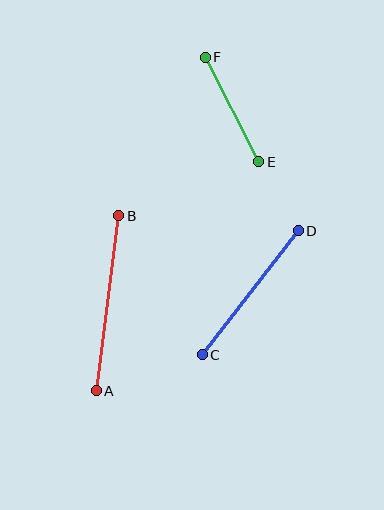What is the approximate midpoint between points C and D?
The midpoint is at approximately (250, 293) pixels.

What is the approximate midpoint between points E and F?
The midpoint is at approximately (232, 110) pixels.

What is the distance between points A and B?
The distance is approximately 177 pixels.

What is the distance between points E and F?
The distance is approximately 117 pixels.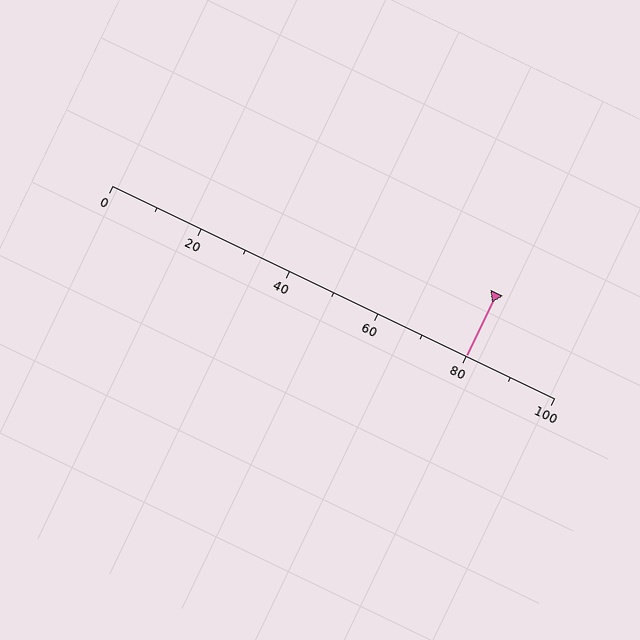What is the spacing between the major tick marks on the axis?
The major ticks are spaced 20 apart.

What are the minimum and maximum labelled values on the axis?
The axis runs from 0 to 100.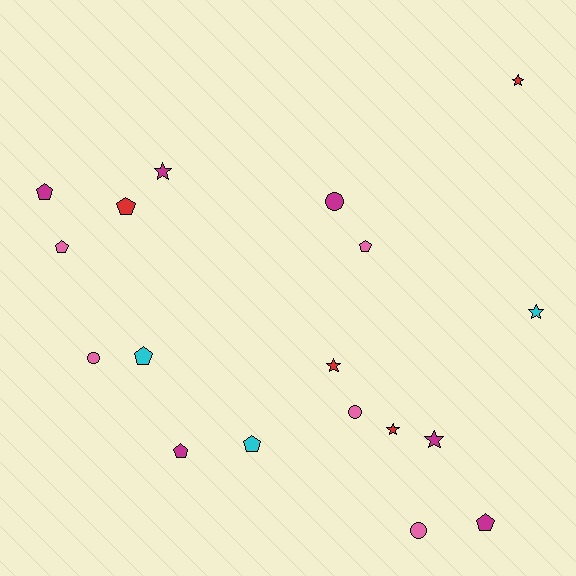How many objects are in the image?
There are 18 objects.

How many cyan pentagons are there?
There are 2 cyan pentagons.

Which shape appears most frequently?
Pentagon, with 8 objects.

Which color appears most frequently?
Magenta, with 6 objects.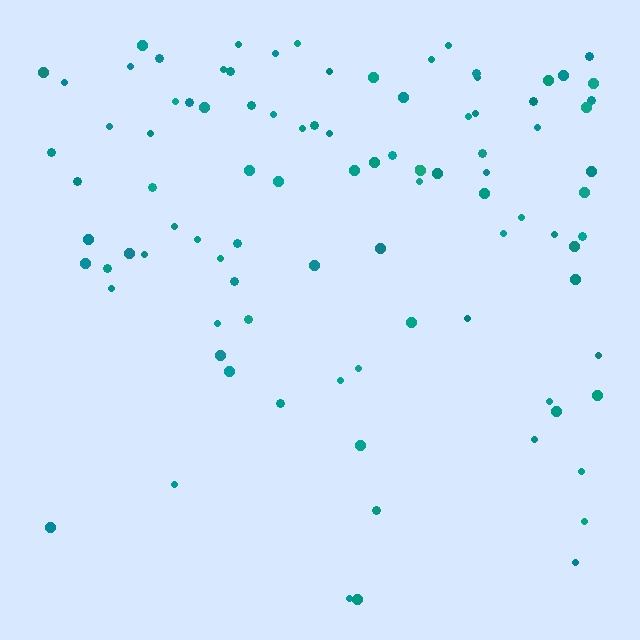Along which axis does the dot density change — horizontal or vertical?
Vertical.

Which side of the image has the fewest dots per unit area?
The bottom.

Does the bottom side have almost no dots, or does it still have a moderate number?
Still a moderate number, just noticeably fewer than the top.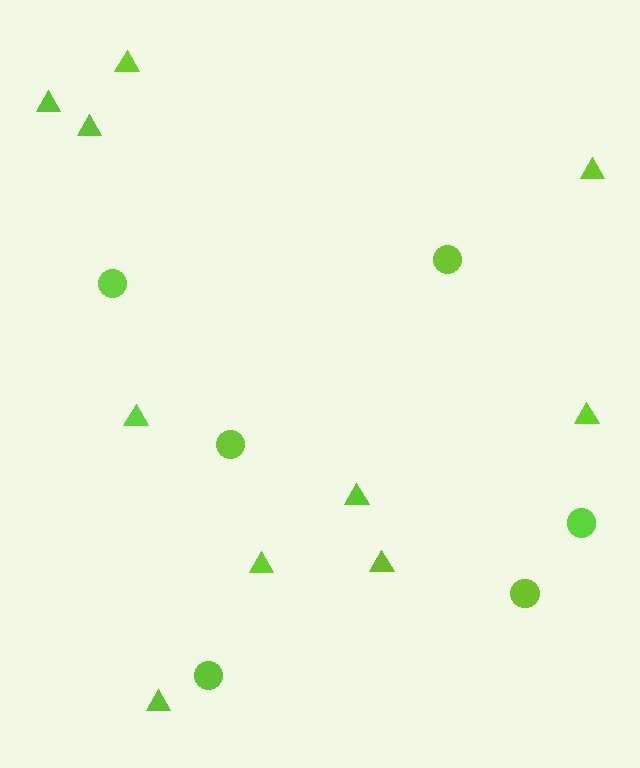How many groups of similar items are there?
There are 2 groups: one group of triangles (10) and one group of circles (6).